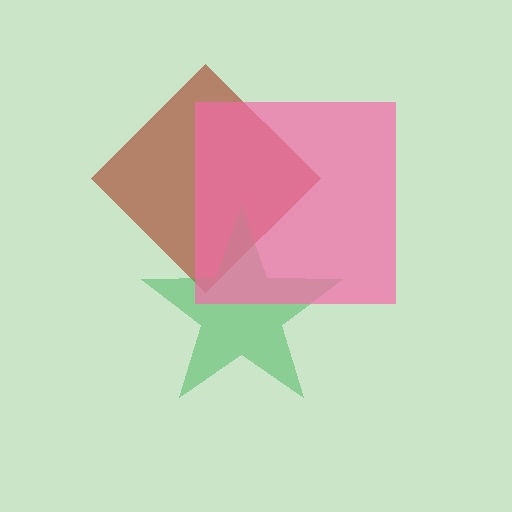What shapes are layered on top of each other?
The layered shapes are: a brown diamond, a green star, a pink square.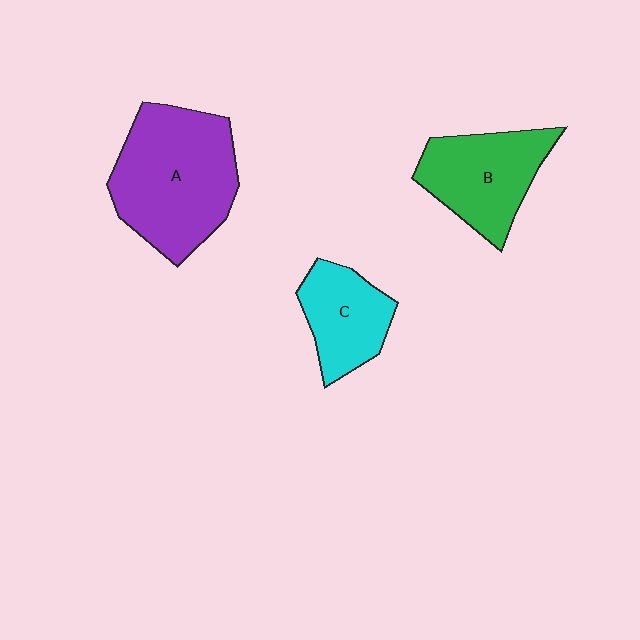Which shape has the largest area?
Shape A (purple).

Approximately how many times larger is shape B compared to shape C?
Approximately 1.3 times.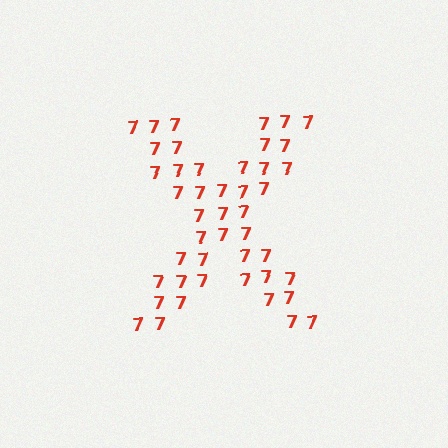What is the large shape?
The large shape is the letter X.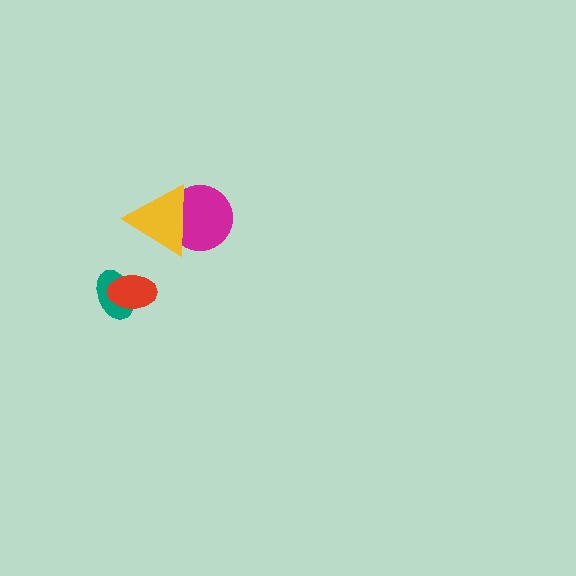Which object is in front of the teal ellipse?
The red ellipse is in front of the teal ellipse.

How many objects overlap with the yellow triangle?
1 object overlaps with the yellow triangle.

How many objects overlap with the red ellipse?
1 object overlaps with the red ellipse.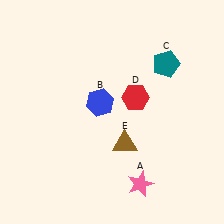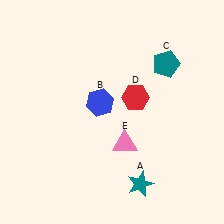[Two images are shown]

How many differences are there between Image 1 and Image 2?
There are 2 differences between the two images.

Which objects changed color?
A changed from pink to teal. E changed from brown to pink.